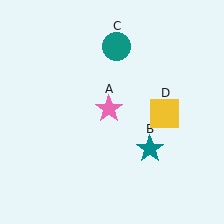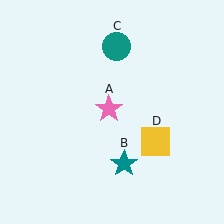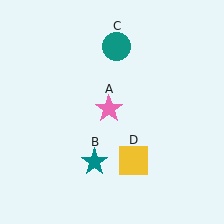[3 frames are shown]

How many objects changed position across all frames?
2 objects changed position: teal star (object B), yellow square (object D).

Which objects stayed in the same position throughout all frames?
Pink star (object A) and teal circle (object C) remained stationary.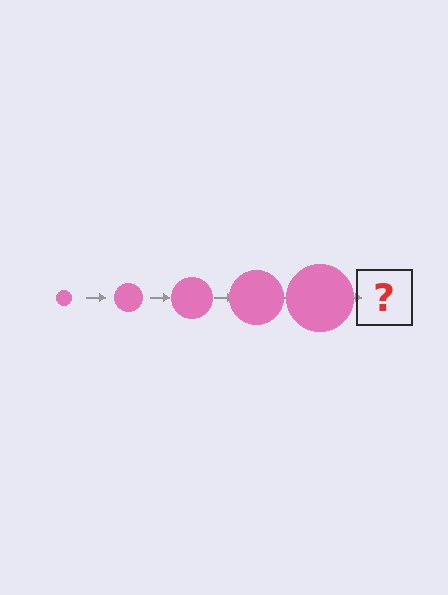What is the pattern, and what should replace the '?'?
The pattern is that the circle gets progressively larger each step. The '?' should be a pink circle, larger than the previous one.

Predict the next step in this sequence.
The next step is a pink circle, larger than the previous one.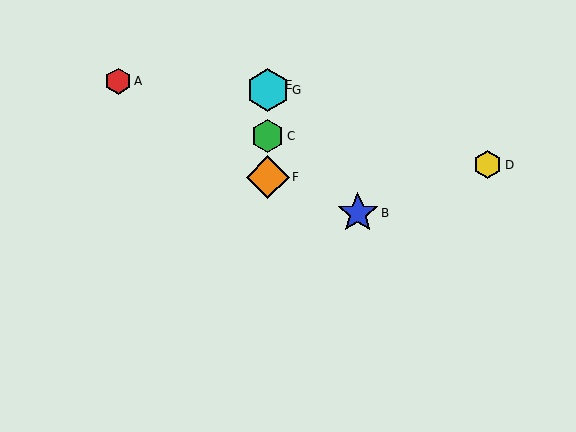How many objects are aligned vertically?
4 objects (C, E, F, G) are aligned vertically.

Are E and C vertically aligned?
Yes, both are at x≈268.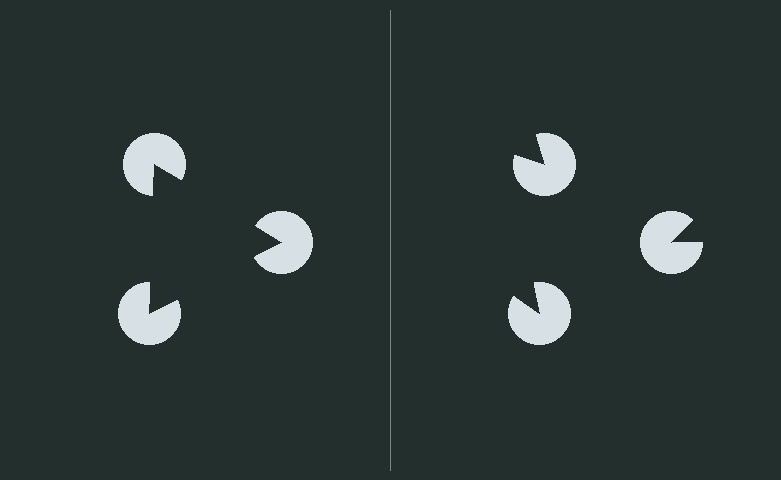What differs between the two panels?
The pac-man discs are positioned identically on both sides; only the wedge orientations differ. On the left they align to a triangle; on the right they are misaligned.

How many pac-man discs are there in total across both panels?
6 — 3 on each side.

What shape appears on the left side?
An illusory triangle.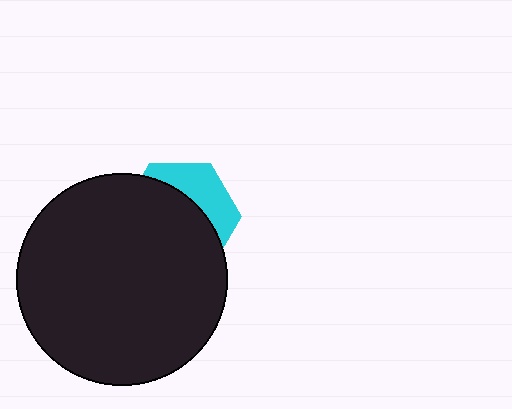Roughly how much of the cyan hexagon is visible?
A small part of it is visible (roughly 33%).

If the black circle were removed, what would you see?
You would see the complete cyan hexagon.